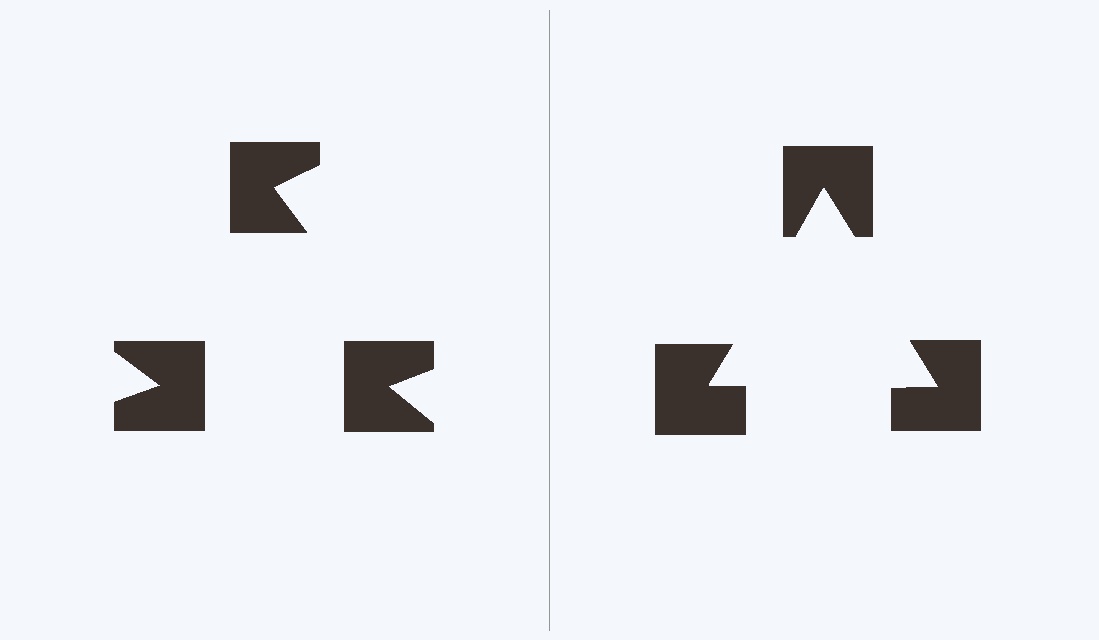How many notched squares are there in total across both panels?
6 — 3 on each side.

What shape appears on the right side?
An illusory triangle.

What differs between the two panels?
The notched squares are positioned identically on both sides; only the wedge orientations differ. On the right they align to a triangle; on the left they are misaligned.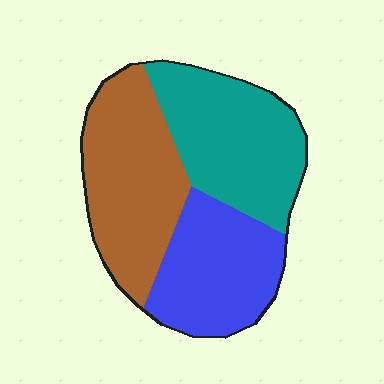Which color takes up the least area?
Blue, at roughly 30%.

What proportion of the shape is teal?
Teal covers about 35% of the shape.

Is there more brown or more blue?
Brown.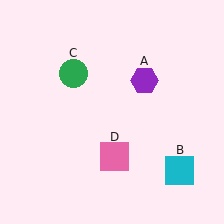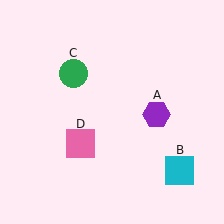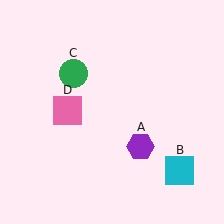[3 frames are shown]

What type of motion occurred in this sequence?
The purple hexagon (object A), pink square (object D) rotated clockwise around the center of the scene.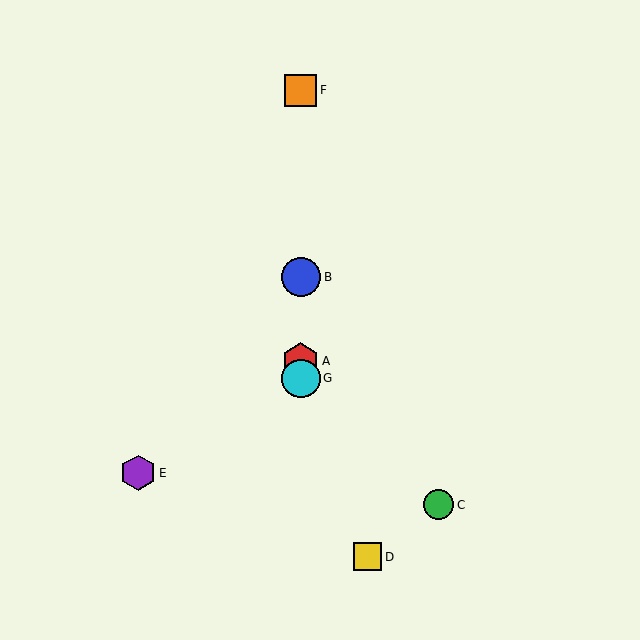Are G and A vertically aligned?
Yes, both are at x≈301.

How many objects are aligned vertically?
4 objects (A, B, F, G) are aligned vertically.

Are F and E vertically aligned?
No, F is at x≈301 and E is at x≈138.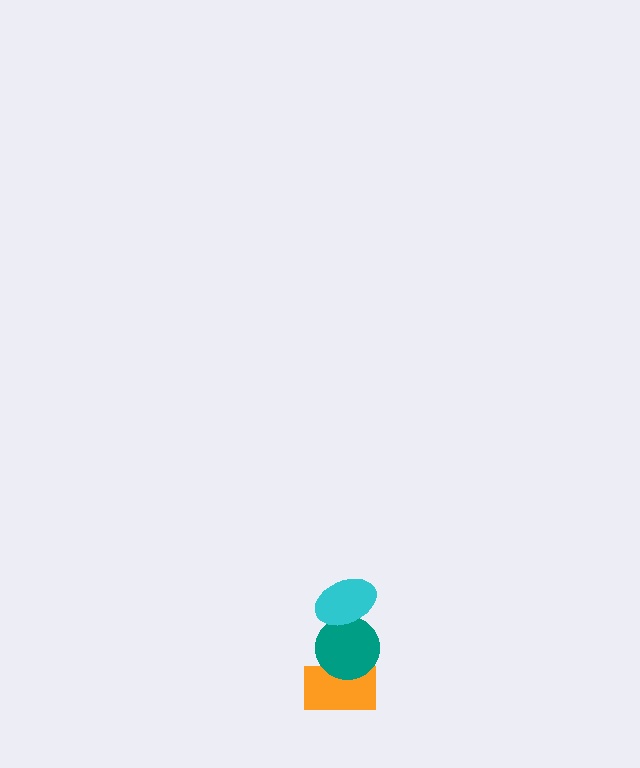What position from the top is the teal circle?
The teal circle is 2nd from the top.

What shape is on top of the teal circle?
The cyan ellipse is on top of the teal circle.